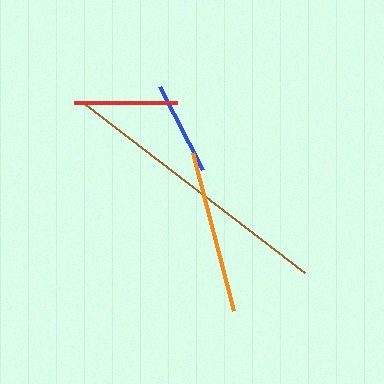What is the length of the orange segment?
The orange segment is approximately 163 pixels long.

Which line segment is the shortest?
The blue line is the shortest at approximately 93 pixels.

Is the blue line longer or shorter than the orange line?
The orange line is longer than the blue line.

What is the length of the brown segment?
The brown segment is approximately 277 pixels long.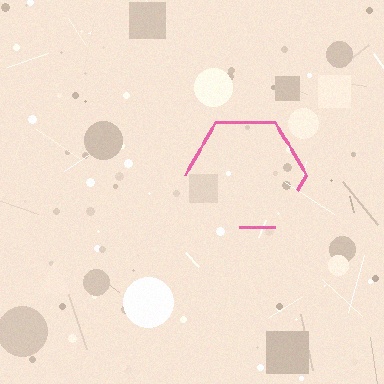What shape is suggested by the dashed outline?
The dashed outline suggests a hexagon.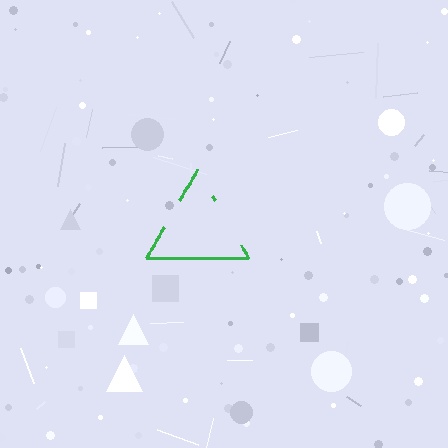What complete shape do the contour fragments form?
The contour fragments form a triangle.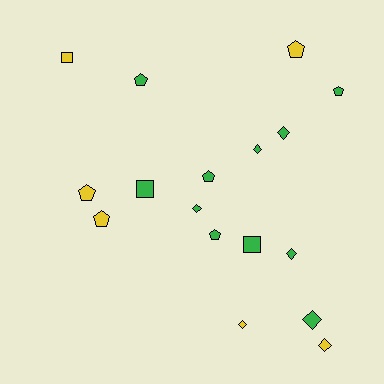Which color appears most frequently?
Green, with 11 objects.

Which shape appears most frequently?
Diamond, with 7 objects.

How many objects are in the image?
There are 17 objects.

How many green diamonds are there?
There are 5 green diamonds.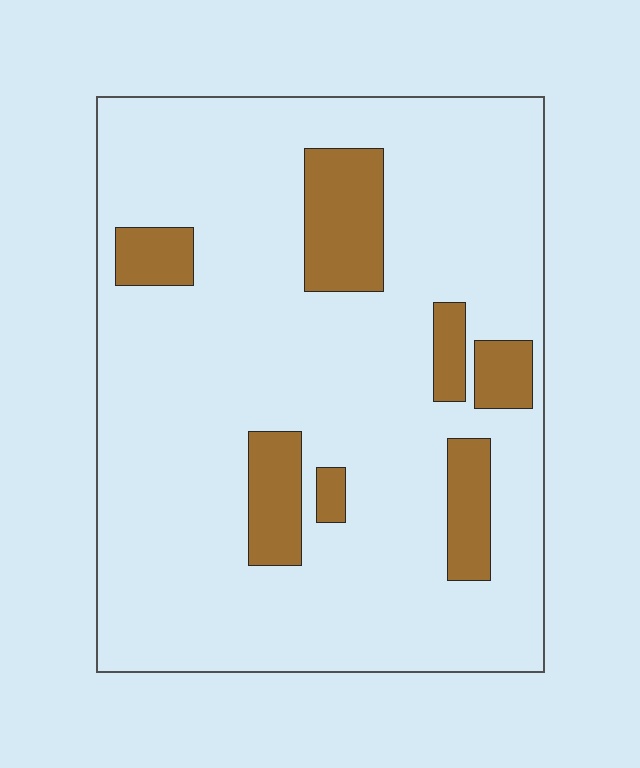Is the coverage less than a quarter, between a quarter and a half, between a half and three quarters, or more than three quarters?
Less than a quarter.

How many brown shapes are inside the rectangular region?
7.